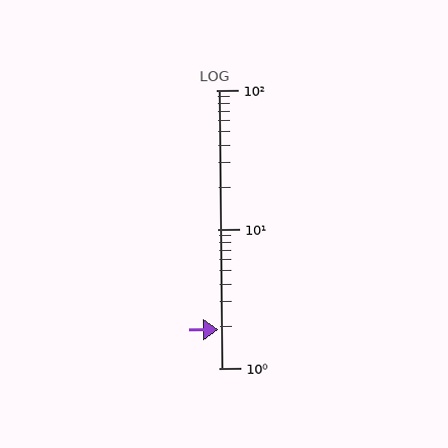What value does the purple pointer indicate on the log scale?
The pointer indicates approximately 1.9.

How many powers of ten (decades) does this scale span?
The scale spans 2 decades, from 1 to 100.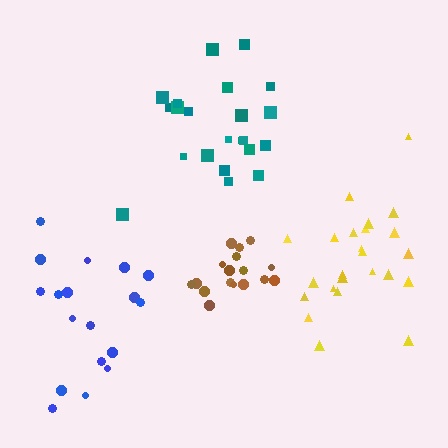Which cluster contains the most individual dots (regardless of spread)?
Yellow (24).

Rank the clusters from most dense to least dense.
brown, teal, yellow, blue.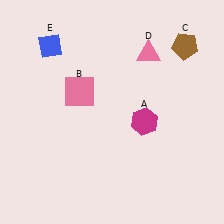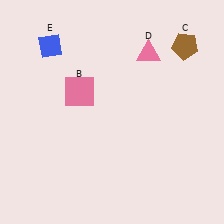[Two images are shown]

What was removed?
The magenta hexagon (A) was removed in Image 2.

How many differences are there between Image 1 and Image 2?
There is 1 difference between the two images.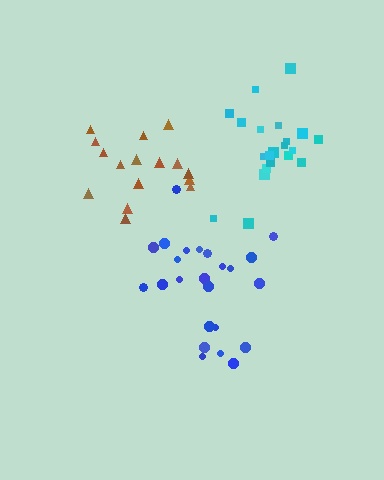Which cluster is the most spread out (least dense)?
Blue.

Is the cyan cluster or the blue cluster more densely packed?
Cyan.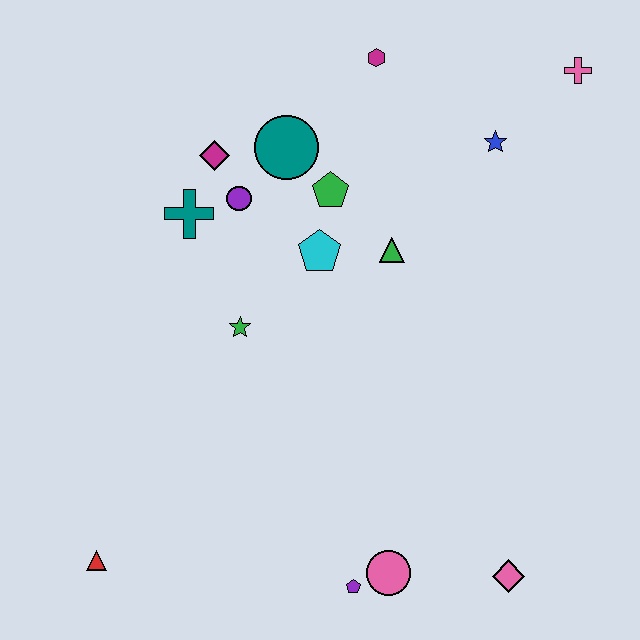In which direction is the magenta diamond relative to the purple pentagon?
The magenta diamond is above the purple pentagon.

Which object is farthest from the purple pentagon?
The pink cross is farthest from the purple pentagon.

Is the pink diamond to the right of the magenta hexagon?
Yes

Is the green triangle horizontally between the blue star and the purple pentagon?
Yes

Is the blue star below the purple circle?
No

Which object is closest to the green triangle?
The cyan pentagon is closest to the green triangle.